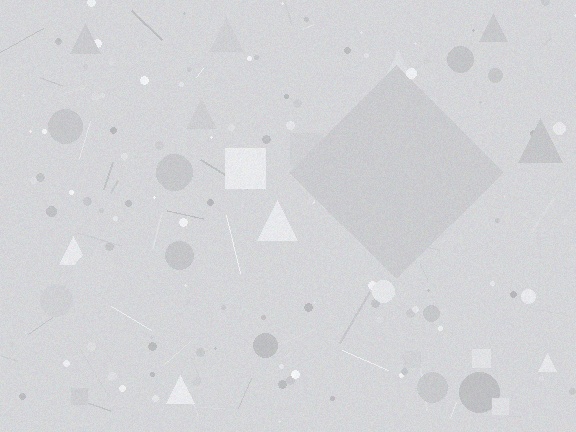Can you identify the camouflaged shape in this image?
The camouflaged shape is a diamond.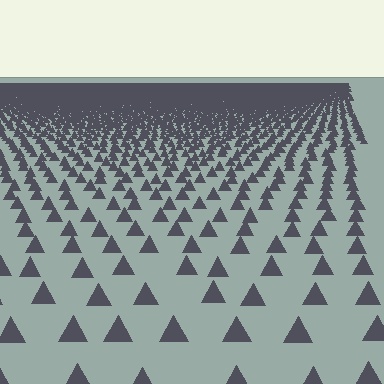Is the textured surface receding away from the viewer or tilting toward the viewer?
The surface is receding away from the viewer. Texture elements get smaller and denser toward the top.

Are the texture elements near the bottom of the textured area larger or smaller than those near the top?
Larger. Near the bottom, elements are closer to the viewer and appear at a bigger on-screen size.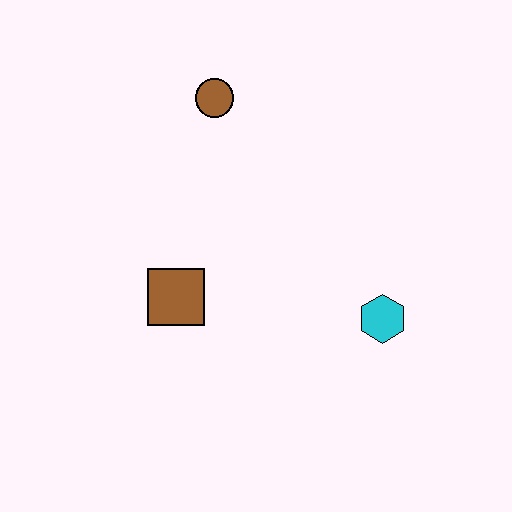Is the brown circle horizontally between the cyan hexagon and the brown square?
Yes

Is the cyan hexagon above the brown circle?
No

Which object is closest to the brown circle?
The brown square is closest to the brown circle.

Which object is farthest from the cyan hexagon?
The brown circle is farthest from the cyan hexagon.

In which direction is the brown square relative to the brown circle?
The brown square is below the brown circle.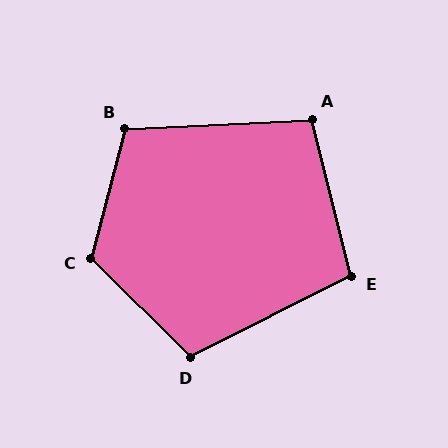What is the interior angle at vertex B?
Approximately 108 degrees (obtuse).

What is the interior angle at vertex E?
Approximately 103 degrees (obtuse).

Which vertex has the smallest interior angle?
A, at approximately 101 degrees.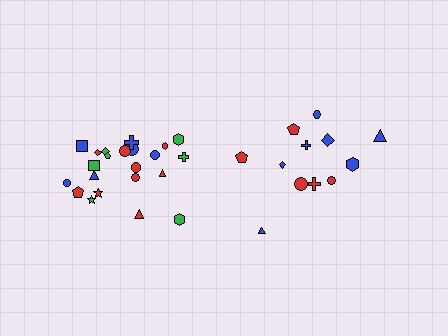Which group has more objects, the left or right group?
The left group.